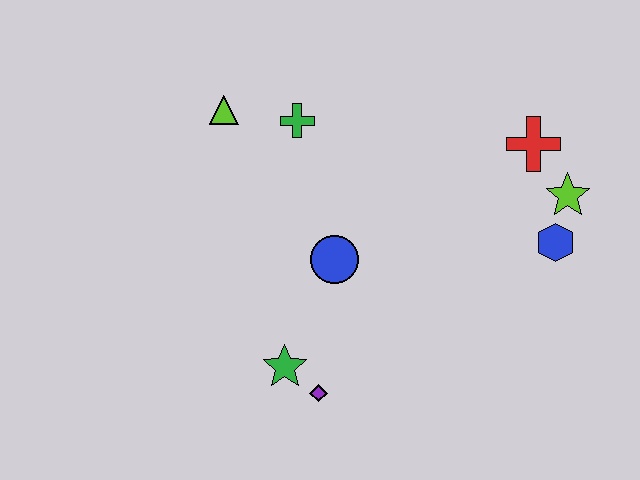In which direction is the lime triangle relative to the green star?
The lime triangle is above the green star.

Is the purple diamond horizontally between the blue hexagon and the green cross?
Yes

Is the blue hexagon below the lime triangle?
Yes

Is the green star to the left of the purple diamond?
Yes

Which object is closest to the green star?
The purple diamond is closest to the green star.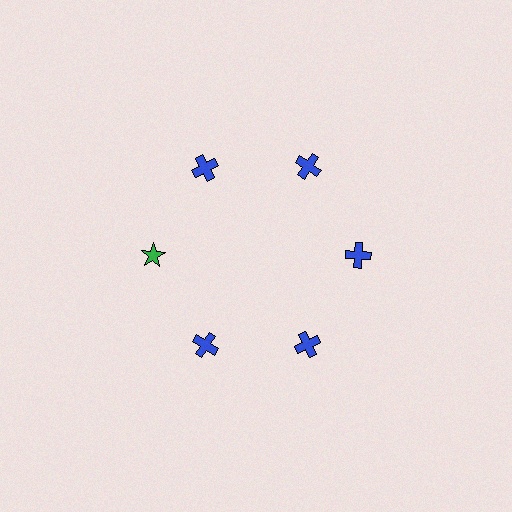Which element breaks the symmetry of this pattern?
The green star at roughly the 9 o'clock position breaks the symmetry. All other shapes are blue crosses.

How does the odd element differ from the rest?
It differs in both color (green instead of blue) and shape (star instead of cross).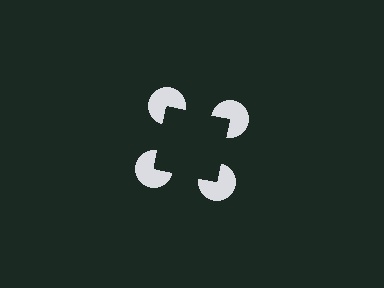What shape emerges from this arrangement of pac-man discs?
An illusory square — its edges are inferred from the aligned wedge cuts in the pac-man discs, not physically drawn.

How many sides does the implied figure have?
4 sides.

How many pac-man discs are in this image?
There are 4 — one at each vertex of the illusory square.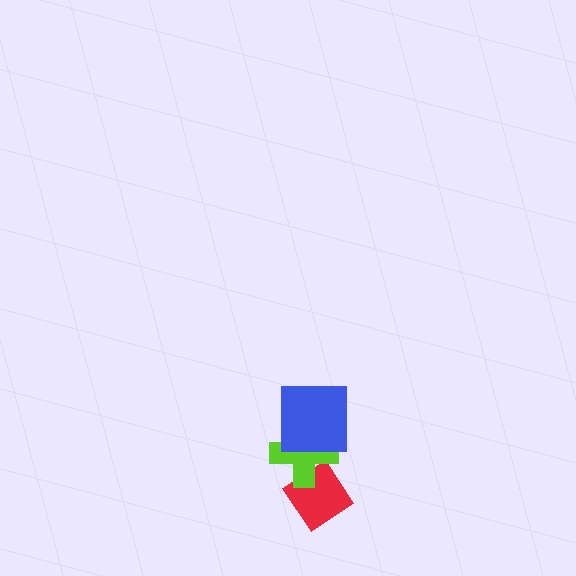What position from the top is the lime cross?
The lime cross is 2nd from the top.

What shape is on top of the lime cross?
The blue square is on top of the lime cross.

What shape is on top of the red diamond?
The lime cross is on top of the red diamond.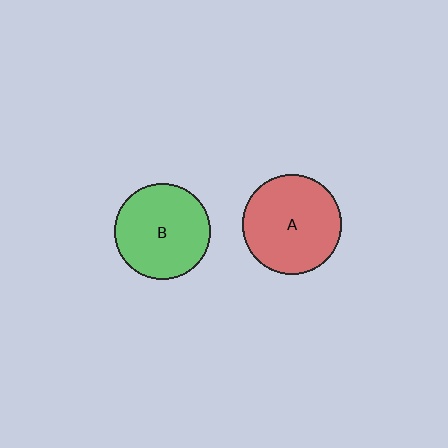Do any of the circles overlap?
No, none of the circles overlap.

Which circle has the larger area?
Circle A (red).